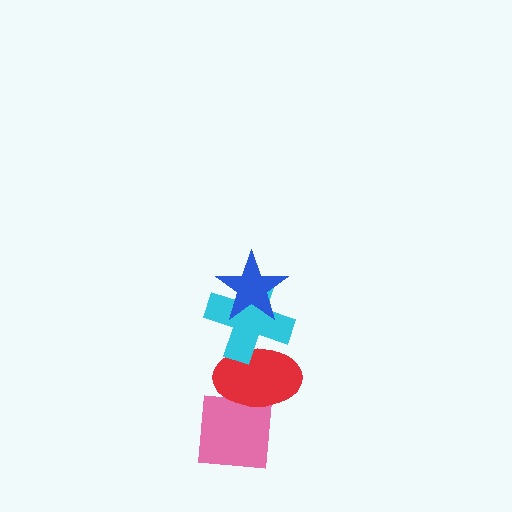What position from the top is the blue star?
The blue star is 1st from the top.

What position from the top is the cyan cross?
The cyan cross is 2nd from the top.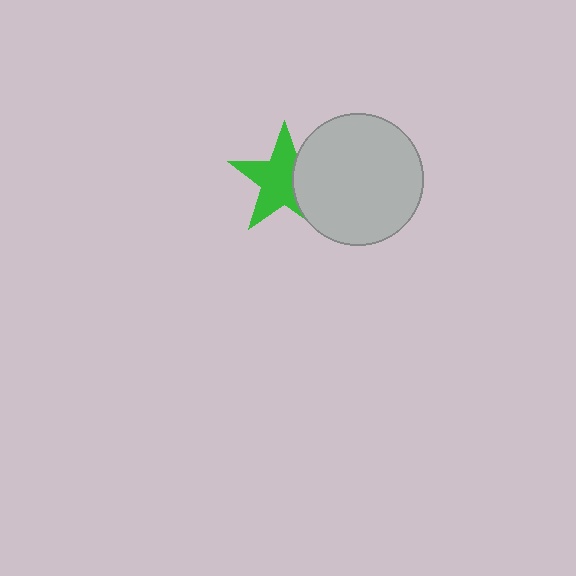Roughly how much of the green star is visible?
Most of it is visible (roughly 68%).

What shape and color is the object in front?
The object in front is a light gray circle.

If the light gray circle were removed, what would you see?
You would see the complete green star.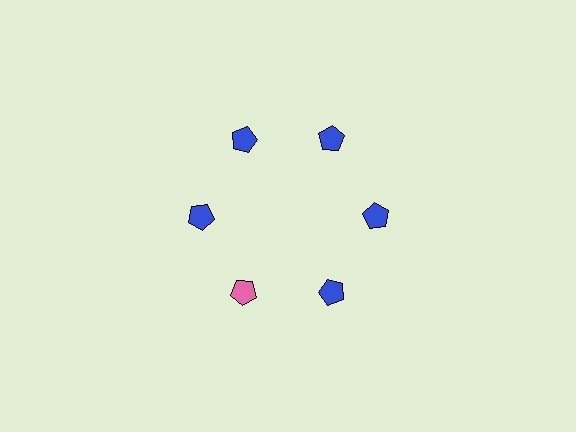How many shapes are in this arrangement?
There are 6 shapes arranged in a ring pattern.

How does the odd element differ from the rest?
It has a different color: pink instead of blue.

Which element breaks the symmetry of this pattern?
The pink pentagon at roughly the 7 o'clock position breaks the symmetry. All other shapes are blue pentagons.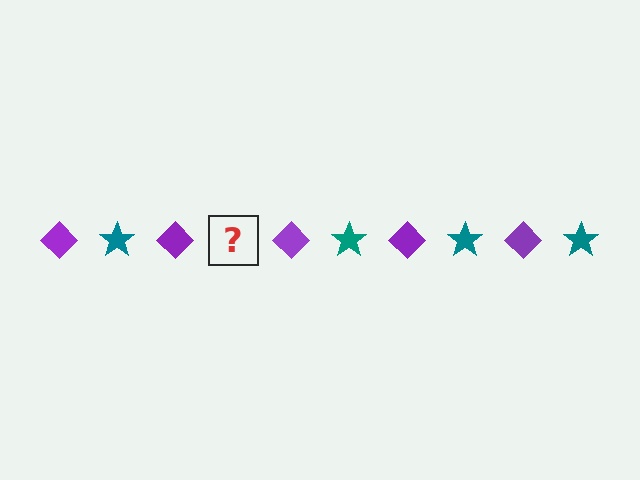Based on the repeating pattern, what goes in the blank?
The blank should be a teal star.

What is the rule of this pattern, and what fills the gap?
The rule is that the pattern alternates between purple diamond and teal star. The gap should be filled with a teal star.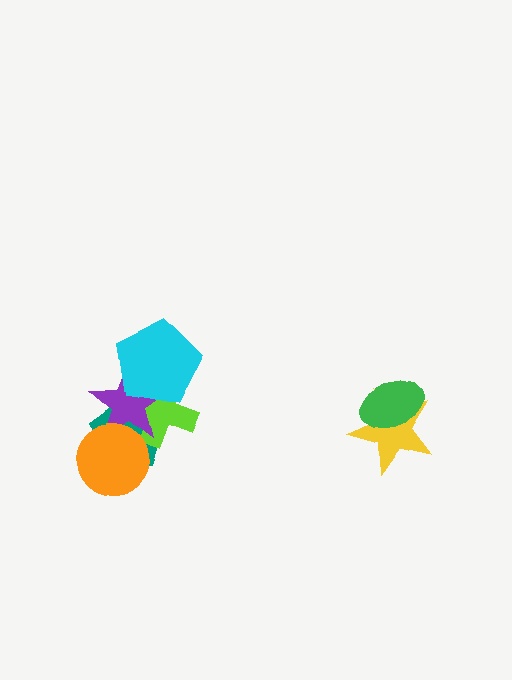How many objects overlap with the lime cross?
3 objects overlap with the lime cross.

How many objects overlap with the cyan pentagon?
2 objects overlap with the cyan pentagon.